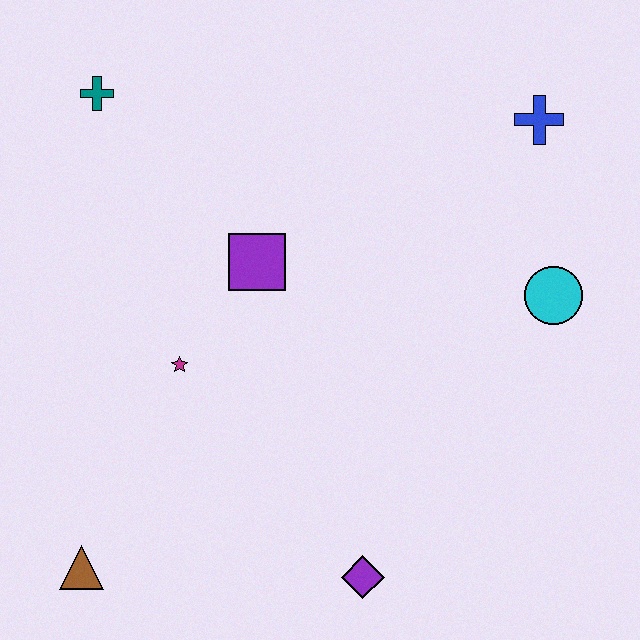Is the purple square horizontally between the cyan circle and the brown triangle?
Yes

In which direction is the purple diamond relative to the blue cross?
The purple diamond is below the blue cross.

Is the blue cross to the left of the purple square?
No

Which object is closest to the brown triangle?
The magenta star is closest to the brown triangle.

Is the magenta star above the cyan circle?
No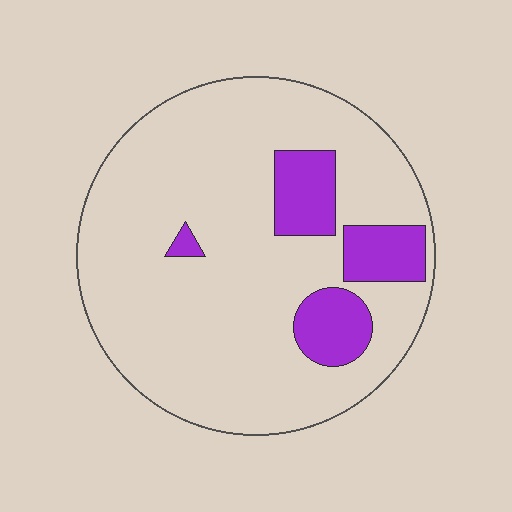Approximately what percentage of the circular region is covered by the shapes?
Approximately 15%.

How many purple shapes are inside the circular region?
4.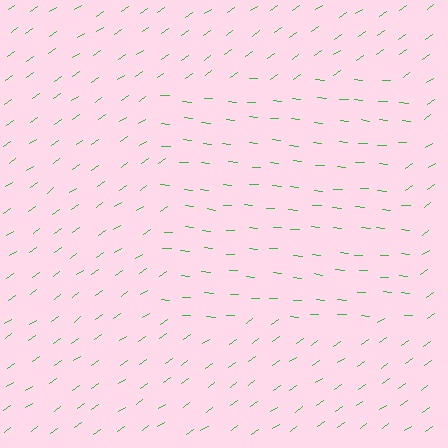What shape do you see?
I see a rectangle.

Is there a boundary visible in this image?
Yes, there is a texture boundary formed by a change in line orientation.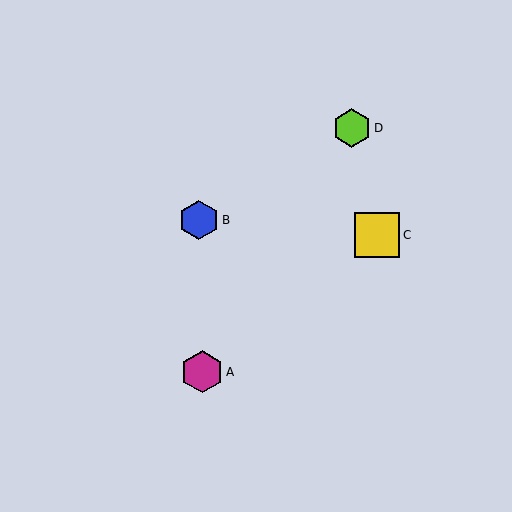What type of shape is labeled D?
Shape D is a lime hexagon.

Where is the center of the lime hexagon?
The center of the lime hexagon is at (352, 128).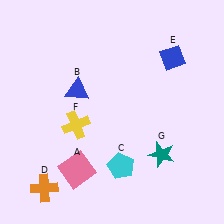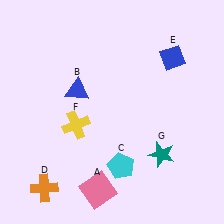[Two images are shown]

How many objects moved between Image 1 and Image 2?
1 object moved between the two images.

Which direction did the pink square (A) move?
The pink square (A) moved right.